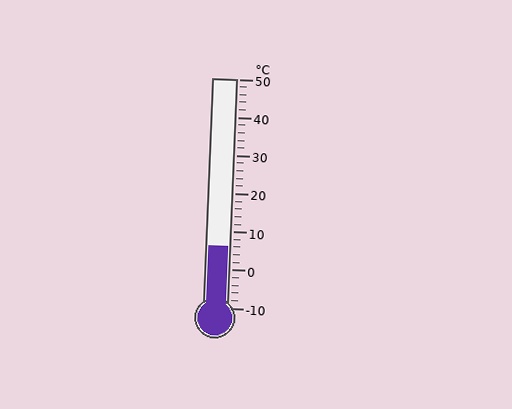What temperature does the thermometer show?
The thermometer shows approximately 6°C.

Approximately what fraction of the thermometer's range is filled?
The thermometer is filled to approximately 25% of its range.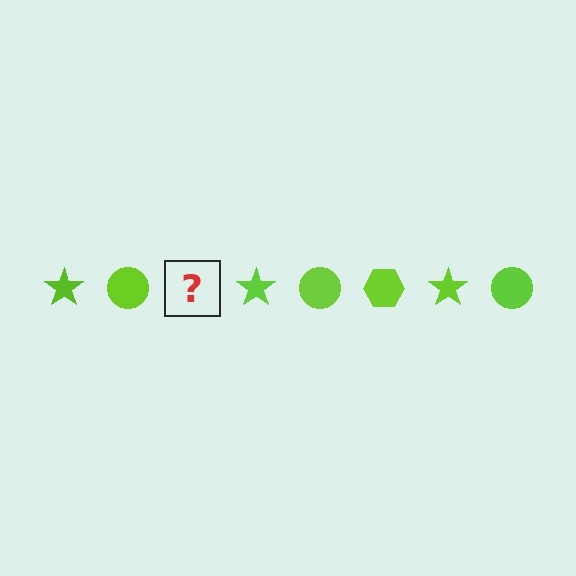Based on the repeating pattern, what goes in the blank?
The blank should be a lime hexagon.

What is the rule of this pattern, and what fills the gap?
The rule is that the pattern cycles through star, circle, hexagon shapes in lime. The gap should be filled with a lime hexagon.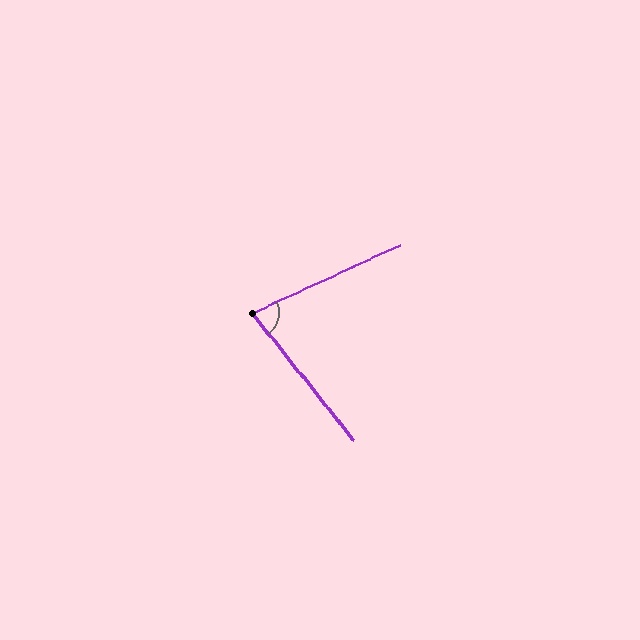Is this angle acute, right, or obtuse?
It is acute.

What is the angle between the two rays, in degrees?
Approximately 76 degrees.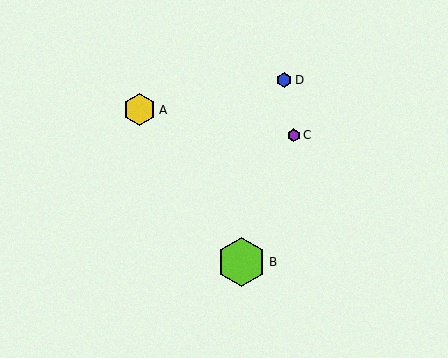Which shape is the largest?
The lime hexagon (labeled B) is the largest.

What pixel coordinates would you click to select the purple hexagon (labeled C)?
Click at (294, 135) to select the purple hexagon C.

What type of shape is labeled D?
Shape D is a blue hexagon.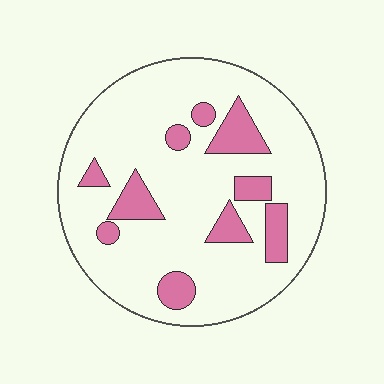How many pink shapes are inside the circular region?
10.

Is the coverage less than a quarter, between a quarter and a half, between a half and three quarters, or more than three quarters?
Less than a quarter.